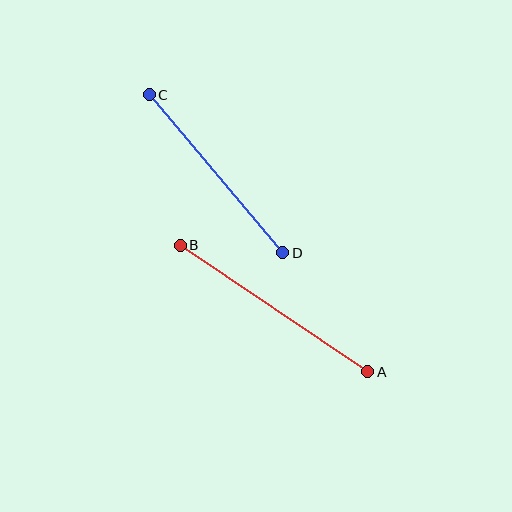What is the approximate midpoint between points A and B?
The midpoint is at approximately (274, 309) pixels.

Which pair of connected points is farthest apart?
Points A and B are farthest apart.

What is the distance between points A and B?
The distance is approximately 226 pixels.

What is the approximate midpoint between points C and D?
The midpoint is at approximately (216, 174) pixels.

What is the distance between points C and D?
The distance is approximately 207 pixels.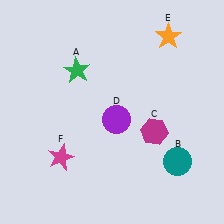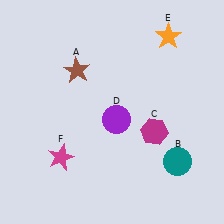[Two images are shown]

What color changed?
The star (A) changed from green in Image 1 to brown in Image 2.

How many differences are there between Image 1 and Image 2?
There is 1 difference between the two images.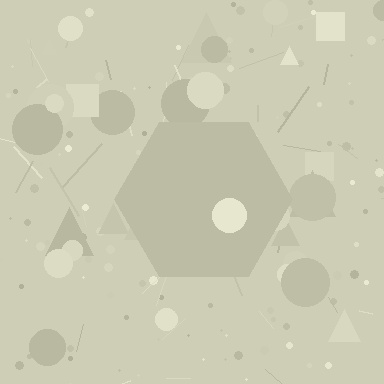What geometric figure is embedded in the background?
A hexagon is embedded in the background.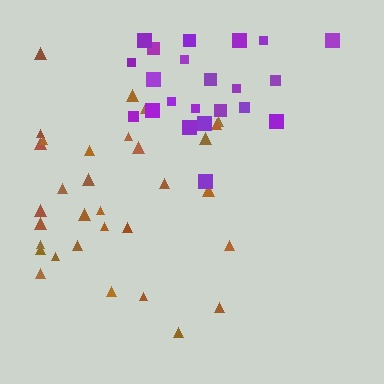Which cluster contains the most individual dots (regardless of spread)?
Brown (32).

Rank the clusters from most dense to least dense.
purple, brown.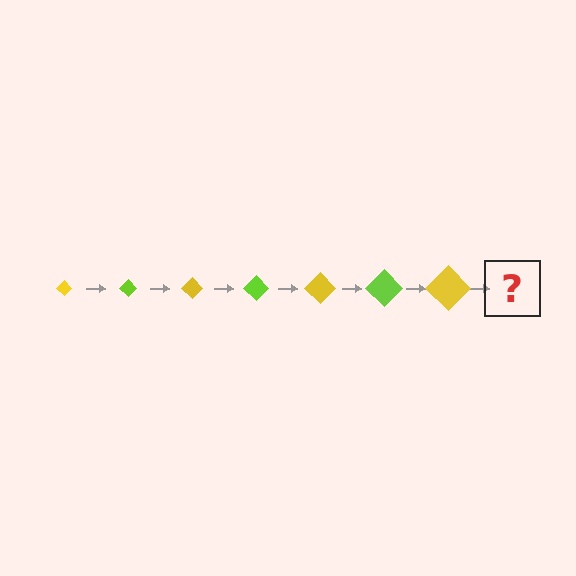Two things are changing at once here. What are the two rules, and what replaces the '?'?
The two rules are that the diamond grows larger each step and the color cycles through yellow and lime. The '?' should be a lime diamond, larger than the previous one.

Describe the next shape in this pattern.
It should be a lime diamond, larger than the previous one.